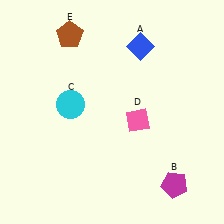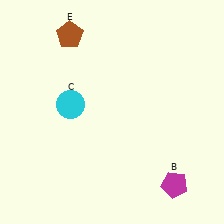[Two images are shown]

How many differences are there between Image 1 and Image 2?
There are 2 differences between the two images.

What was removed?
The pink diamond (D), the blue diamond (A) were removed in Image 2.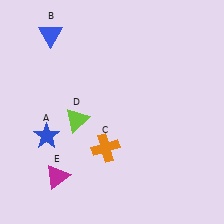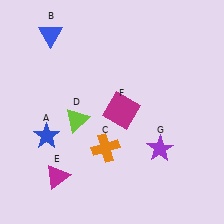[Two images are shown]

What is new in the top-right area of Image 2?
A magenta square (F) was added in the top-right area of Image 2.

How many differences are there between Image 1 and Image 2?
There are 2 differences between the two images.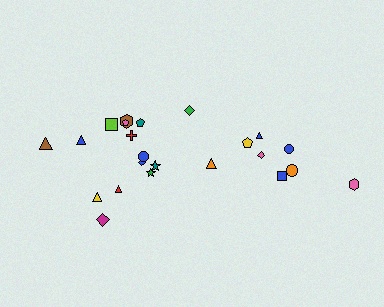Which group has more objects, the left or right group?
The left group.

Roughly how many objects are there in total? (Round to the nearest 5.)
Roughly 25 objects in total.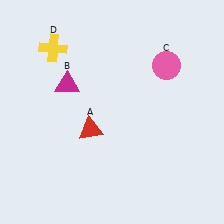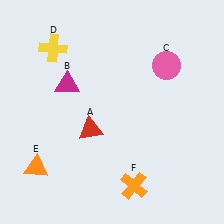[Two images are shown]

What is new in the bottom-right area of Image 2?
An orange cross (F) was added in the bottom-right area of Image 2.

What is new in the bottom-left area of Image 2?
An orange triangle (E) was added in the bottom-left area of Image 2.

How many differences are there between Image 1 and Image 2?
There are 2 differences between the two images.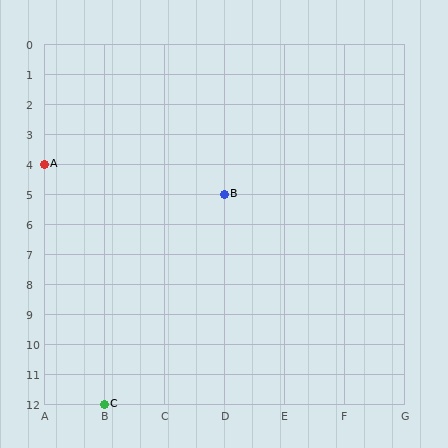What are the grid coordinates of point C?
Point C is at grid coordinates (B, 12).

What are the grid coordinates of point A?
Point A is at grid coordinates (A, 4).